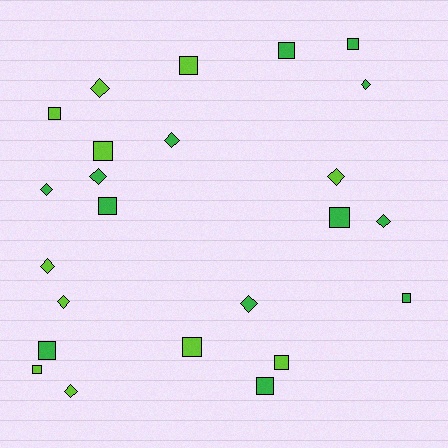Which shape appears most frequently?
Square, with 13 objects.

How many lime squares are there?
There are 6 lime squares.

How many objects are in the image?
There are 24 objects.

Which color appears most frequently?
Green, with 13 objects.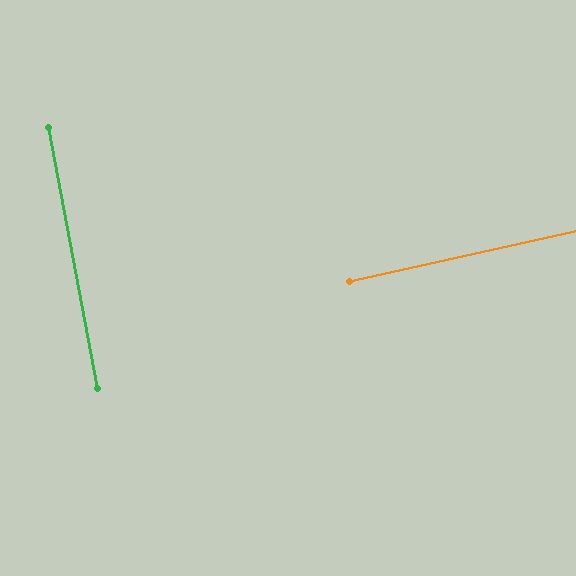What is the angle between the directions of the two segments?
Approximately 88 degrees.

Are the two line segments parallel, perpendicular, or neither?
Perpendicular — they meet at approximately 88°.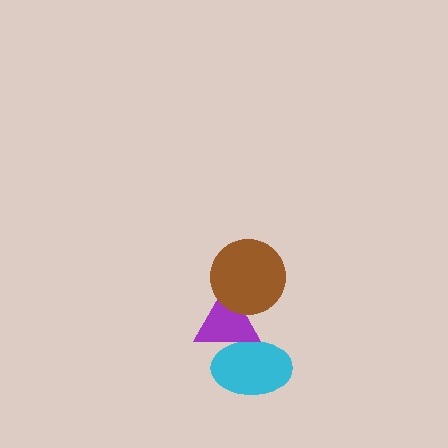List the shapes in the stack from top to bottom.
From top to bottom: the brown circle, the purple triangle, the cyan ellipse.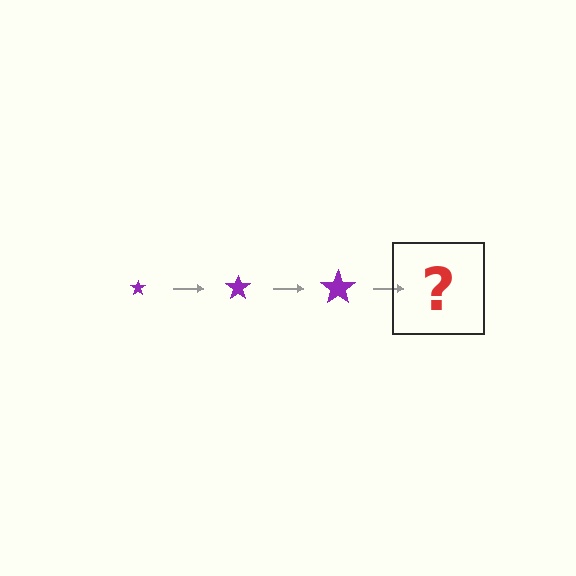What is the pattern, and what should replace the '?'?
The pattern is that the star gets progressively larger each step. The '?' should be a purple star, larger than the previous one.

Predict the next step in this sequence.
The next step is a purple star, larger than the previous one.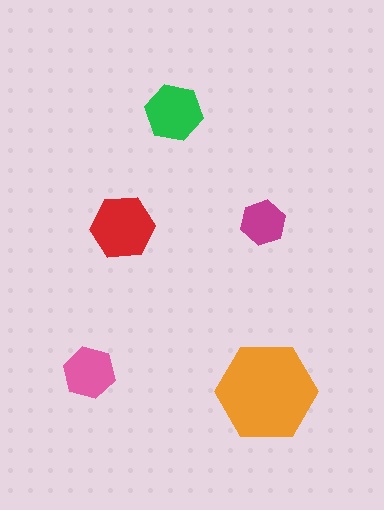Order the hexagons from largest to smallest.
the orange one, the red one, the green one, the pink one, the magenta one.